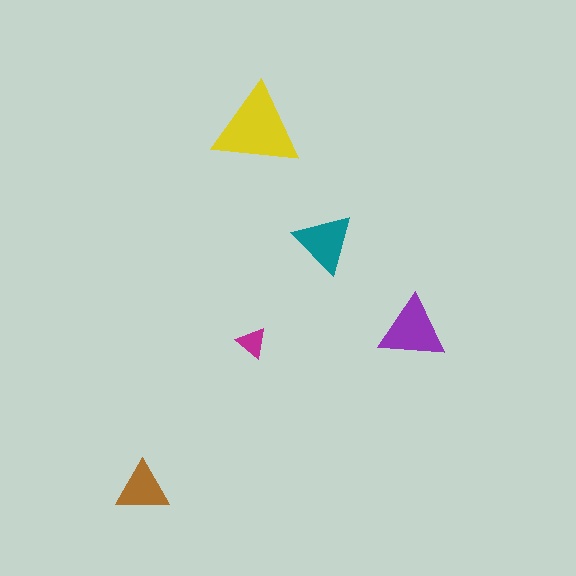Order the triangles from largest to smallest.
the yellow one, the purple one, the teal one, the brown one, the magenta one.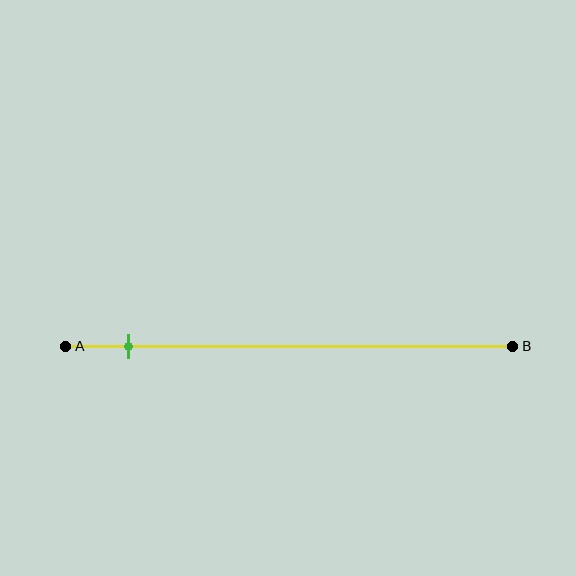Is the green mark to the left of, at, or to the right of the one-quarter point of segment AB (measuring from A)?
The green mark is to the left of the one-quarter point of segment AB.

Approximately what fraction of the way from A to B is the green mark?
The green mark is approximately 15% of the way from A to B.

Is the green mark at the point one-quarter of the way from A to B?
No, the mark is at about 15% from A, not at the 25% one-quarter point.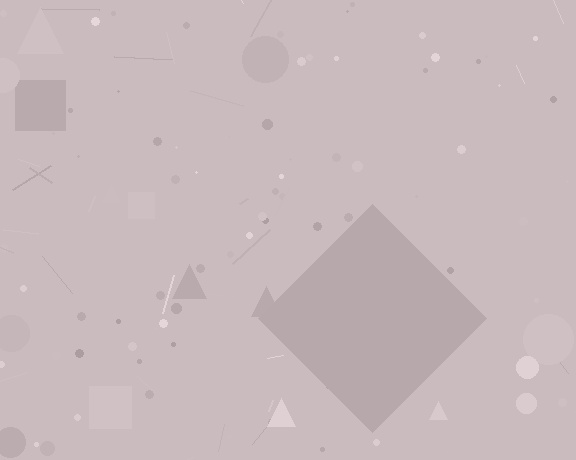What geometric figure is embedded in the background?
A diamond is embedded in the background.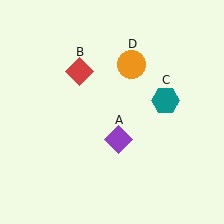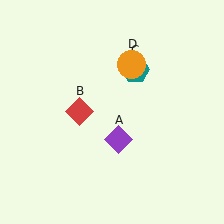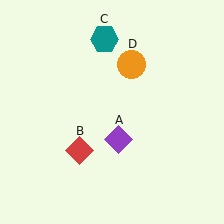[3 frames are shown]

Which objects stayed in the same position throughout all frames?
Purple diamond (object A) and orange circle (object D) remained stationary.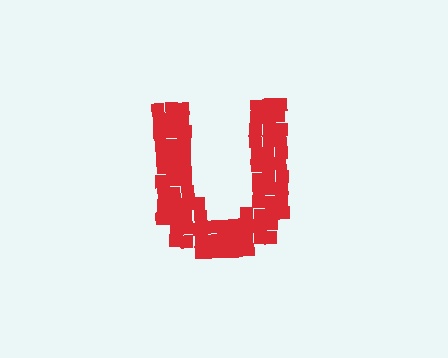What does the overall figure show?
The overall figure shows the letter U.